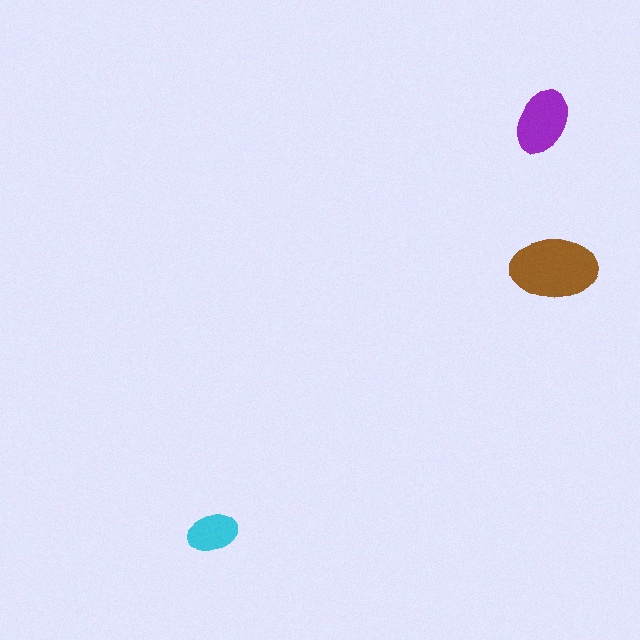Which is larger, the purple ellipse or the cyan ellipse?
The purple one.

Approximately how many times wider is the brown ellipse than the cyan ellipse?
About 1.5 times wider.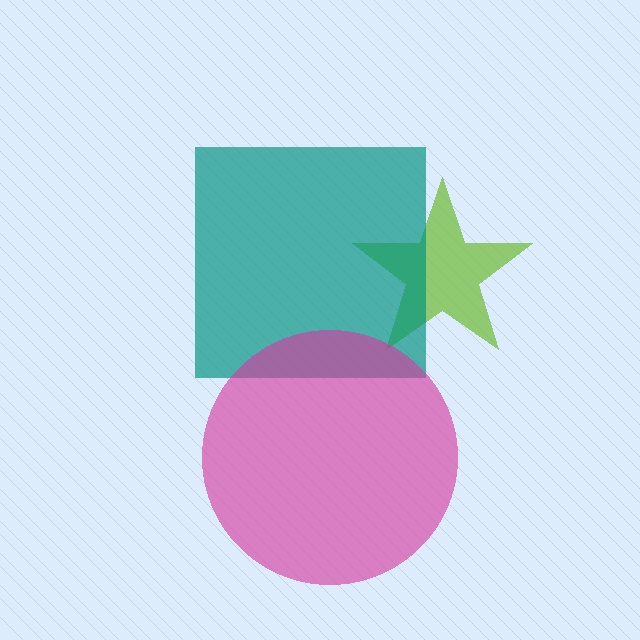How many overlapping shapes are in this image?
There are 3 overlapping shapes in the image.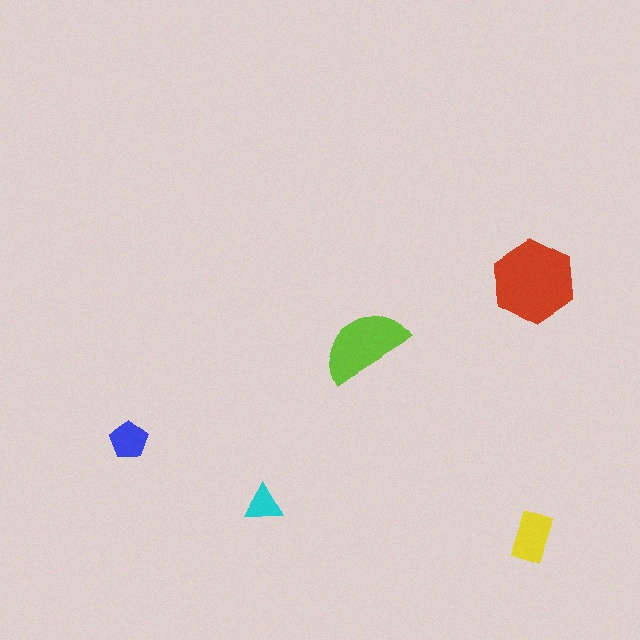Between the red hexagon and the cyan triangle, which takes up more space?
The red hexagon.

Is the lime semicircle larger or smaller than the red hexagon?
Smaller.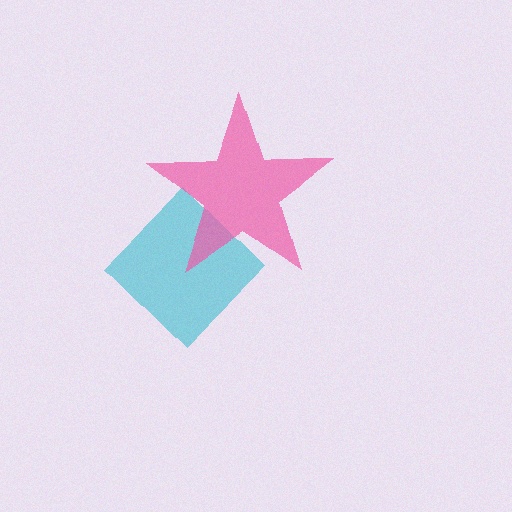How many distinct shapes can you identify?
There are 2 distinct shapes: a cyan diamond, a pink star.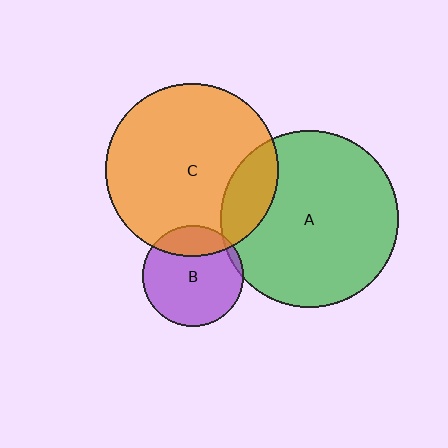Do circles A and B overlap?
Yes.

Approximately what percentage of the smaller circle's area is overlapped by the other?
Approximately 5%.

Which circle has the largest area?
Circle A (green).